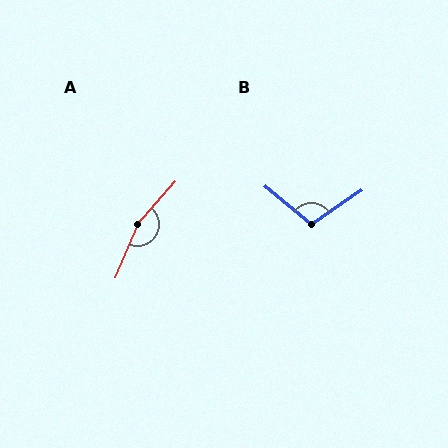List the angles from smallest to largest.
B (106°), A (161°).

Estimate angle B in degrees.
Approximately 106 degrees.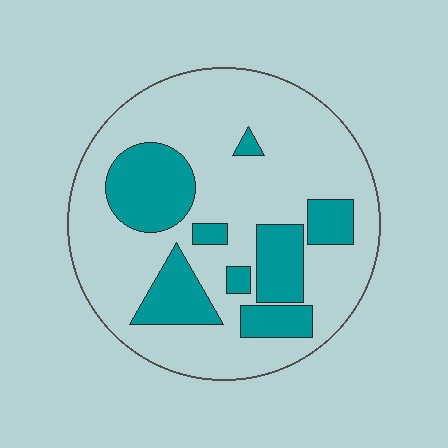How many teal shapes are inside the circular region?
8.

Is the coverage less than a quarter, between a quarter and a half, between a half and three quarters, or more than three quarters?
Between a quarter and a half.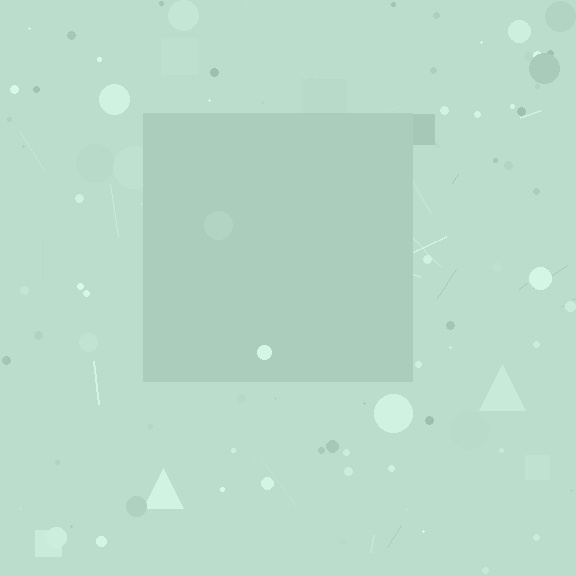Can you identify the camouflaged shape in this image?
The camouflaged shape is a square.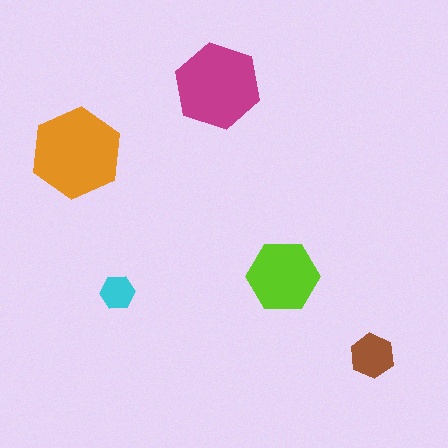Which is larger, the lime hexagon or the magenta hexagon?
The magenta one.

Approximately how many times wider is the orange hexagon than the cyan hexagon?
About 2.5 times wider.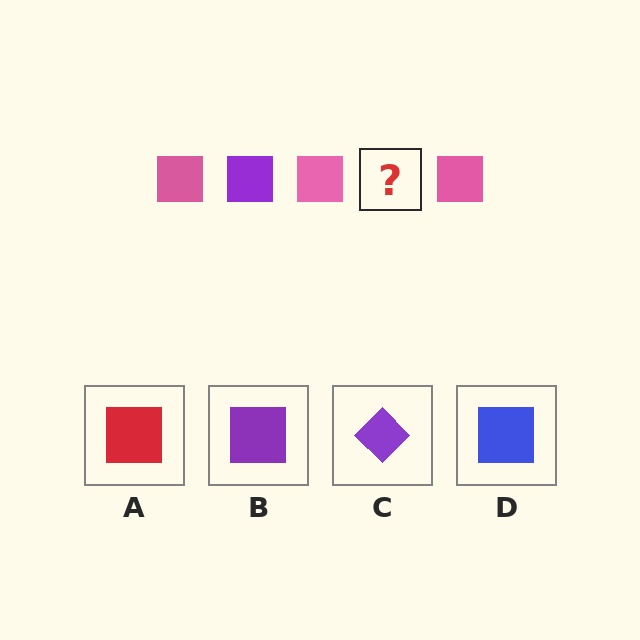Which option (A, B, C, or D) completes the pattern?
B.